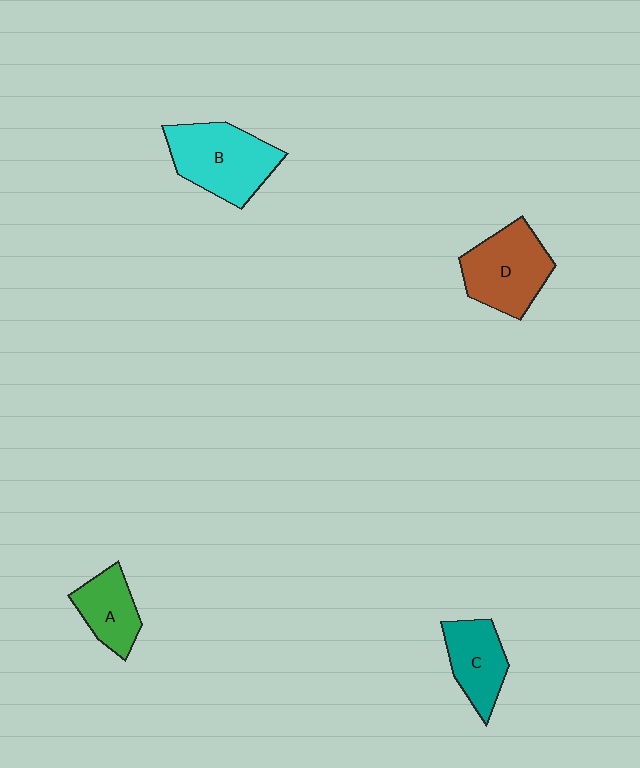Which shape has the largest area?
Shape B (cyan).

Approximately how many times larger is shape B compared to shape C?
Approximately 1.5 times.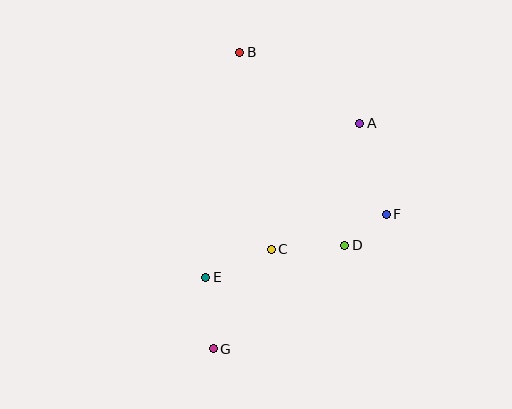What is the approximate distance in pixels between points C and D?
The distance between C and D is approximately 74 pixels.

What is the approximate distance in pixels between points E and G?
The distance between E and G is approximately 72 pixels.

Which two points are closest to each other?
Points D and F are closest to each other.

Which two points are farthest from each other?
Points B and G are farthest from each other.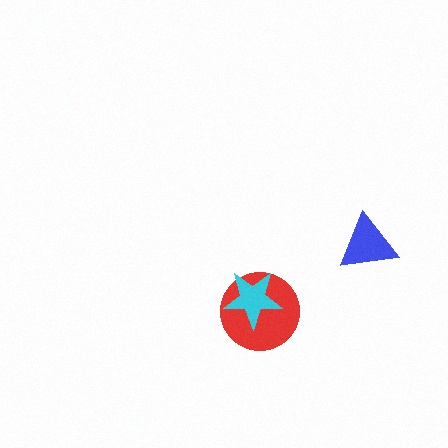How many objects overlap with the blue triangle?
0 objects overlap with the blue triangle.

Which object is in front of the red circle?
The cyan star is in front of the red circle.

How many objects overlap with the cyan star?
1 object overlaps with the cyan star.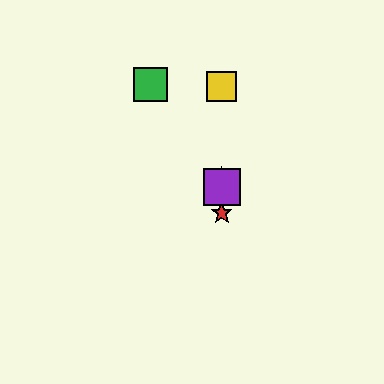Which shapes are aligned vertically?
The red star, the blue star, the yellow square, the purple square are aligned vertically.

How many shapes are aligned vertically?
4 shapes (the red star, the blue star, the yellow square, the purple square) are aligned vertically.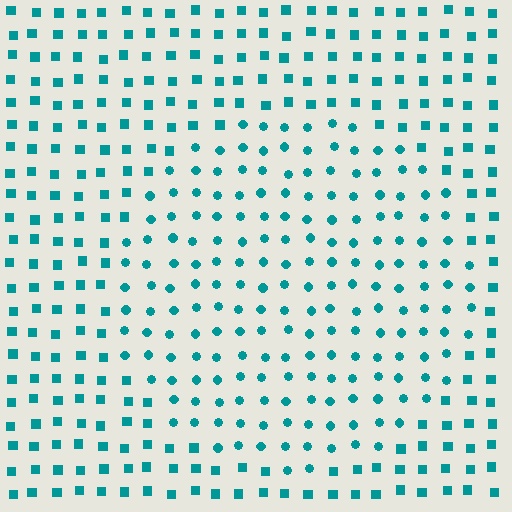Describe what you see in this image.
The image is filled with small teal elements arranged in a uniform grid. A circle-shaped region contains circles, while the surrounding area contains squares. The boundary is defined purely by the change in element shape.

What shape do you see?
I see a circle.